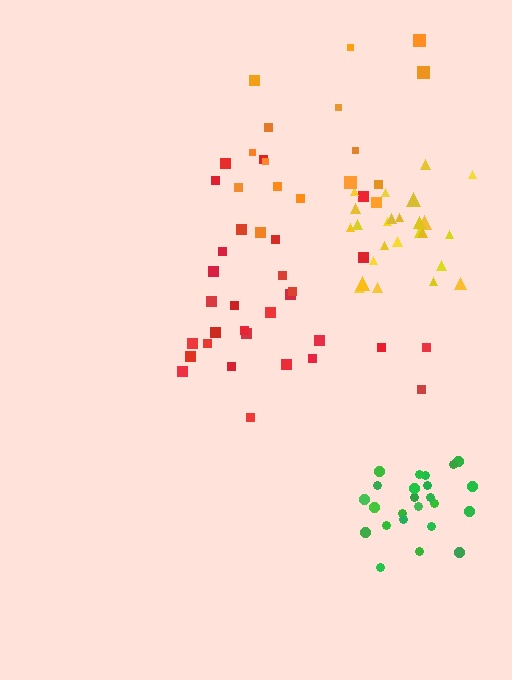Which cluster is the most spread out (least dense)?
Orange.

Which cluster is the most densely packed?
Green.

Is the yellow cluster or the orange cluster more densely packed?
Yellow.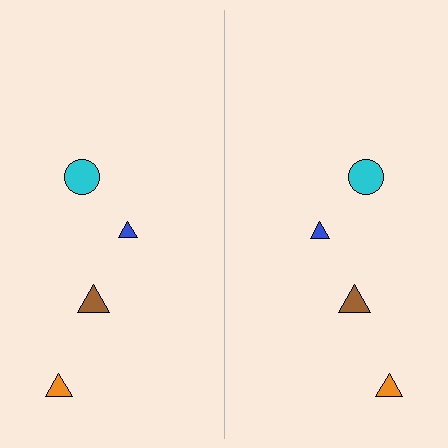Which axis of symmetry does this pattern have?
The pattern has a vertical axis of symmetry running through the center of the image.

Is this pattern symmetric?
Yes, this pattern has bilateral (reflection) symmetry.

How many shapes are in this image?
There are 8 shapes in this image.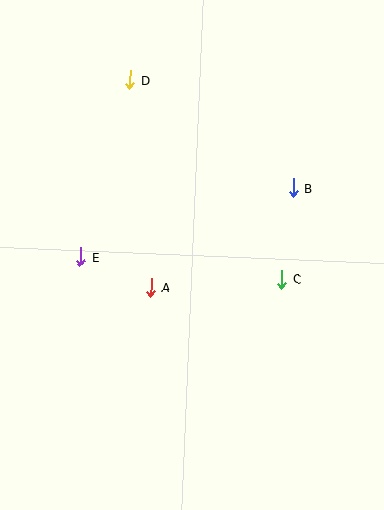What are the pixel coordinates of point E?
Point E is at (81, 257).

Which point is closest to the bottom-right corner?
Point C is closest to the bottom-right corner.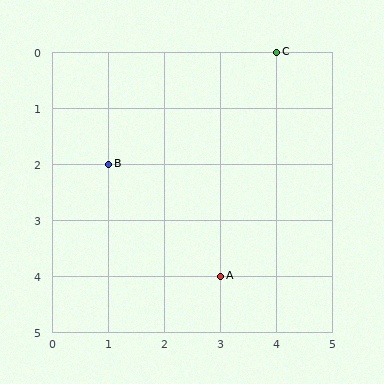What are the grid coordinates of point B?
Point B is at grid coordinates (1, 2).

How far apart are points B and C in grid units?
Points B and C are 3 columns and 2 rows apart (about 3.6 grid units diagonally).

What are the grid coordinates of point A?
Point A is at grid coordinates (3, 4).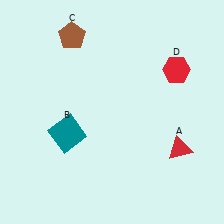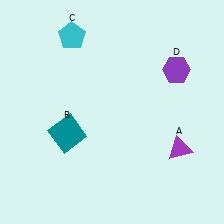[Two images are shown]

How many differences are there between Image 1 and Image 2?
There are 3 differences between the two images.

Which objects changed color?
A changed from red to purple. C changed from brown to cyan. D changed from red to purple.